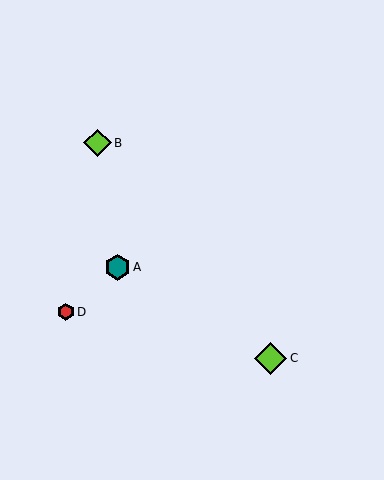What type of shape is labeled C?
Shape C is a lime diamond.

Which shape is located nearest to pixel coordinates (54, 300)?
The red hexagon (labeled D) at (66, 312) is nearest to that location.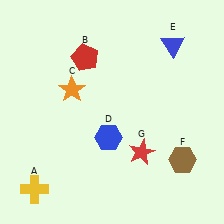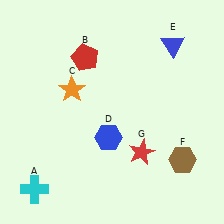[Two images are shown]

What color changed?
The cross (A) changed from yellow in Image 1 to cyan in Image 2.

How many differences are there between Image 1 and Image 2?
There is 1 difference between the two images.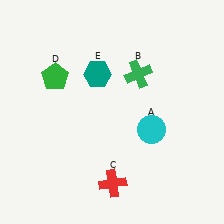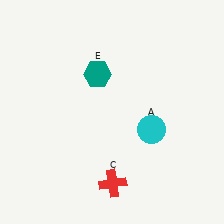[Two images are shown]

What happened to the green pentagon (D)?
The green pentagon (D) was removed in Image 2. It was in the top-left area of Image 1.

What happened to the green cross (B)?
The green cross (B) was removed in Image 2. It was in the top-right area of Image 1.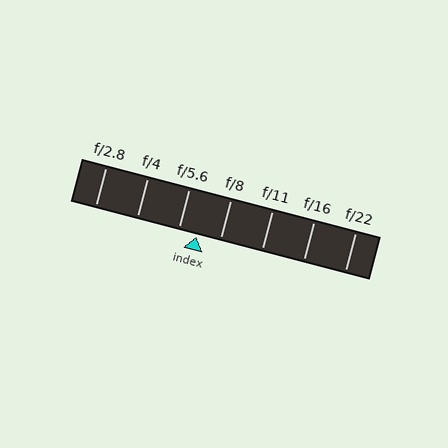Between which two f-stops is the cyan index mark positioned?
The index mark is between f/5.6 and f/8.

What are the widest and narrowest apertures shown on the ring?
The widest aperture shown is f/2.8 and the narrowest is f/22.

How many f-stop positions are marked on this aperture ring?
There are 7 f-stop positions marked.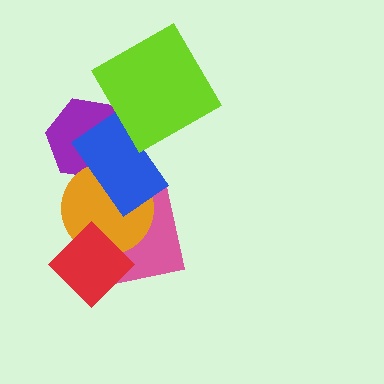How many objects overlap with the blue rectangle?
3 objects overlap with the blue rectangle.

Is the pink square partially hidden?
Yes, it is partially covered by another shape.